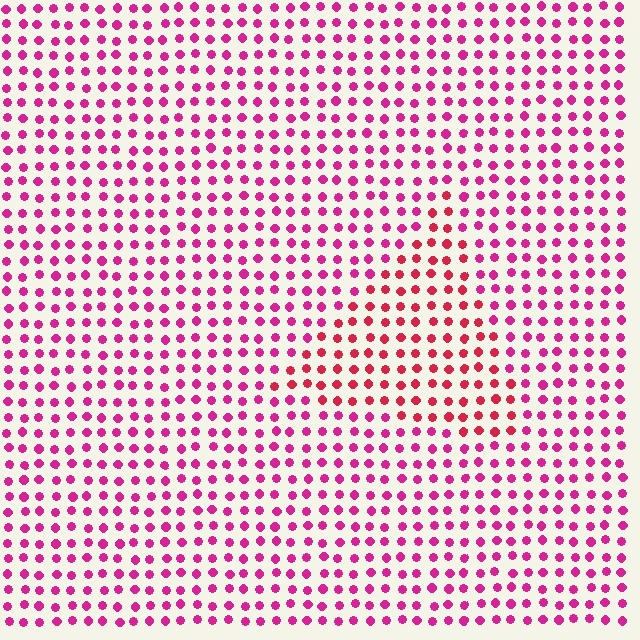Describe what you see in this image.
The image is filled with small magenta elements in a uniform arrangement. A triangle-shaped region is visible where the elements are tinted to a slightly different hue, forming a subtle color boundary.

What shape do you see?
I see a triangle.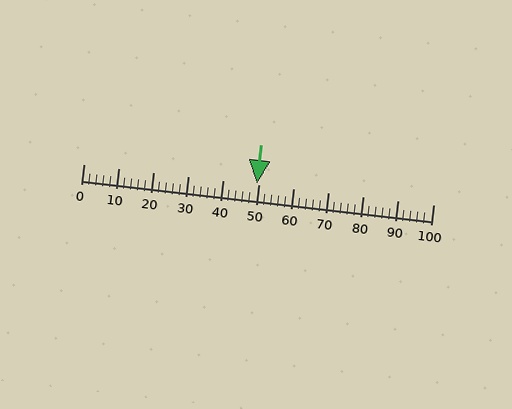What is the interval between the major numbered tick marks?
The major tick marks are spaced 10 units apart.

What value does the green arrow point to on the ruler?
The green arrow points to approximately 50.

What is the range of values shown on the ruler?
The ruler shows values from 0 to 100.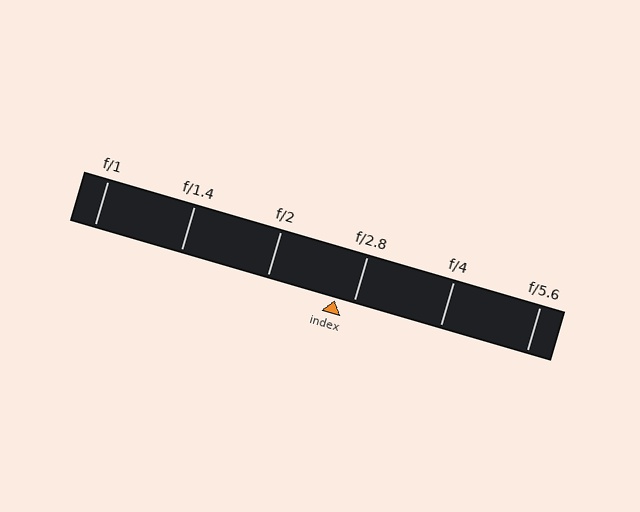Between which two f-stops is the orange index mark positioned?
The index mark is between f/2 and f/2.8.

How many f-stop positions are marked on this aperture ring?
There are 6 f-stop positions marked.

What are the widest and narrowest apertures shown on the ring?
The widest aperture shown is f/1 and the narrowest is f/5.6.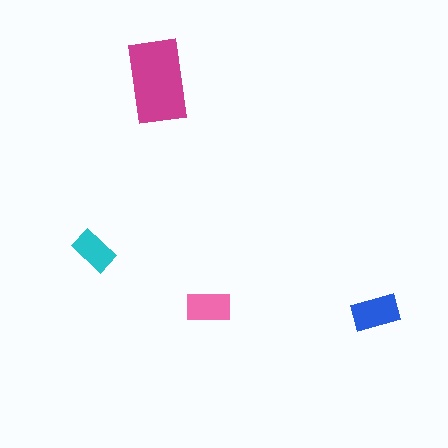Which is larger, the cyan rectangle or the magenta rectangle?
The magenta one.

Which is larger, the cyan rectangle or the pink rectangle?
The pink one.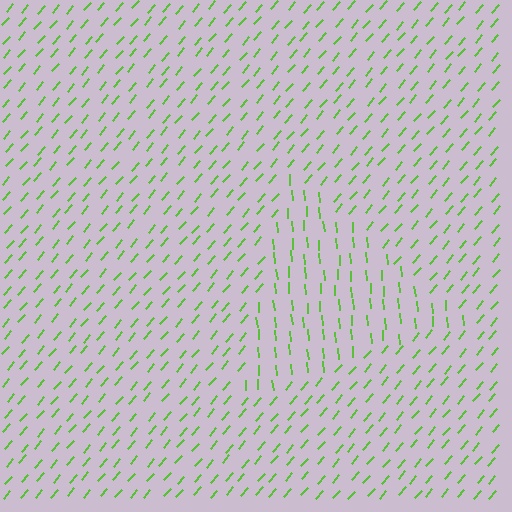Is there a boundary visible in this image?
Yes, there is a texture boundary formed by a change in line orientation.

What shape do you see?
I see a triangle.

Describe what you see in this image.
The image is filled with small lime line segments. A triangle region in the image has lines oriented differently from the surrounding lines, creating a visible texture boundary.